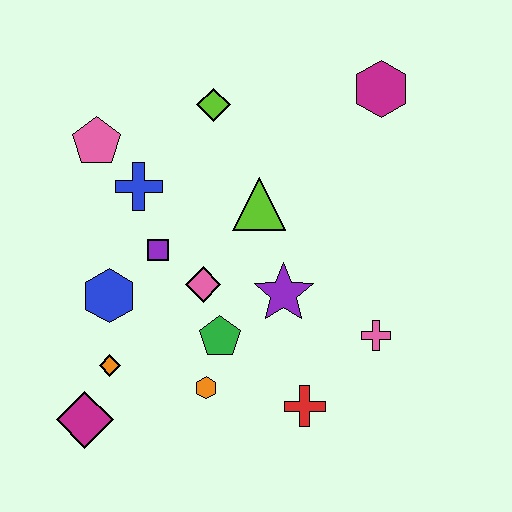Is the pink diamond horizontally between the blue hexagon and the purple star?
Yes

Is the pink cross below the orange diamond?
No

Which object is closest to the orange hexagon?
The green pentagon is closest to the orange hexagon.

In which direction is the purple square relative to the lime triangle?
The purple square is to the left of the lime triangle.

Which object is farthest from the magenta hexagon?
The magenta diamond is farthest from the magenta hexagon.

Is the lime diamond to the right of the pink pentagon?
Yes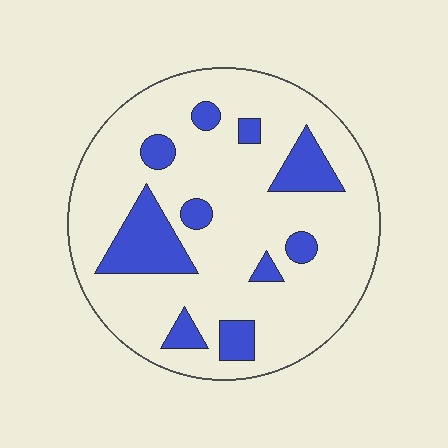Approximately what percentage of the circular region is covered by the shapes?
Approximately 20%.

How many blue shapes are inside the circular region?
10.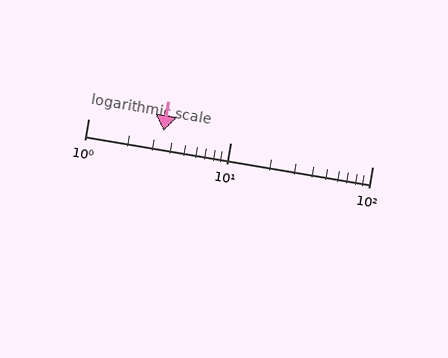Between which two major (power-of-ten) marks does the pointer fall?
The pointer is between 1 and 10.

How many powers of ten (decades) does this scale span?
The scale spans 2 decades, from 1 to 100.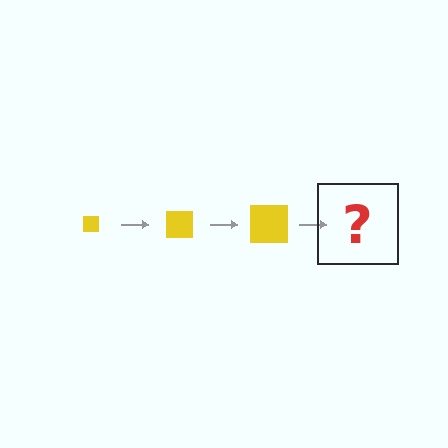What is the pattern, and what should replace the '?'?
The pattern is that the square gets progressively larger each step. The '?' should be a yellow square, larger than the previous one.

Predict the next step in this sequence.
The next step is a yellow square, larger than the previous one.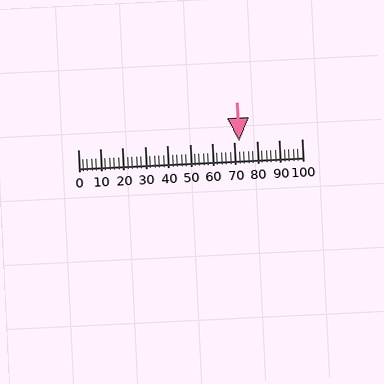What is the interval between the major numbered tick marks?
The major tick marks are spaced 10 units apart.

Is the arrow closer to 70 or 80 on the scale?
The arrow is closer to 70.